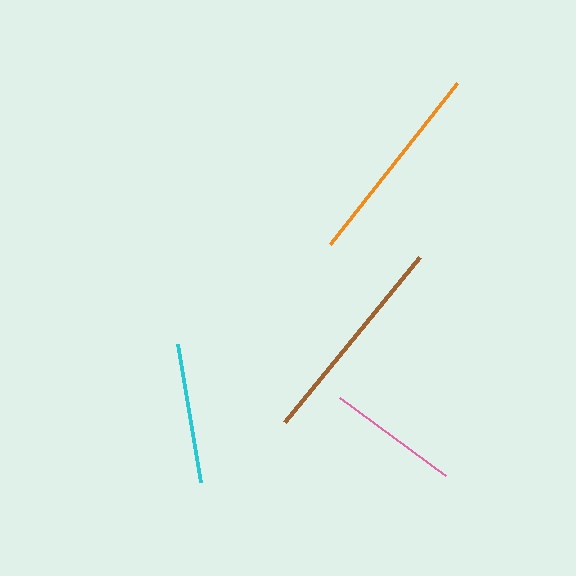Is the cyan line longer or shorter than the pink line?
The cyan line is longer than the pink line.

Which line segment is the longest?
The brown line is the longest at approximately 213 pixels.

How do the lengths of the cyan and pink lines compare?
The cyan and pink lines are approximately the same length.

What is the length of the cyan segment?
The cyan segment is approximately 140 pixels long.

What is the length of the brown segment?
The brown segment is approximately 213 pixels long.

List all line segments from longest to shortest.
From longest to shortest: brown, orange, cyan, pink.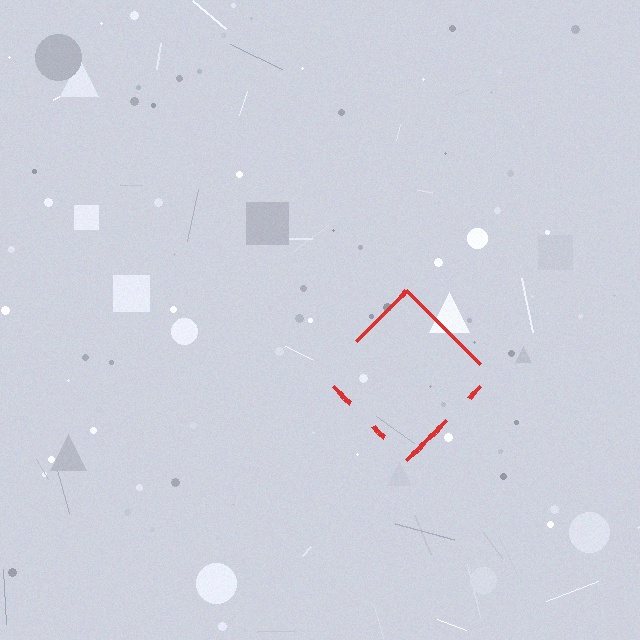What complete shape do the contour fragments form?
The contour fragments form a diamond.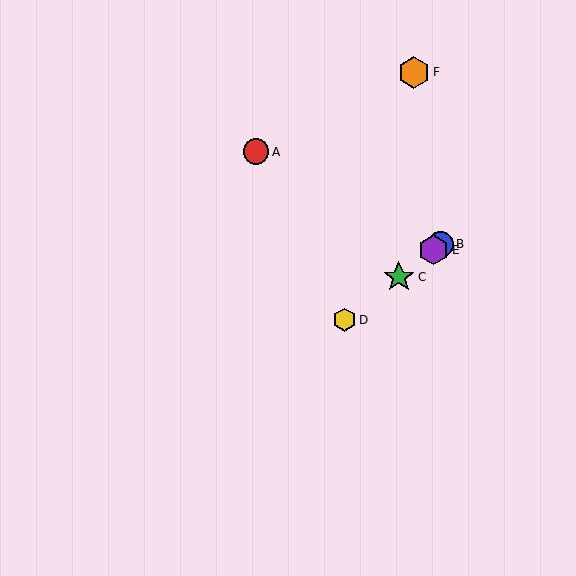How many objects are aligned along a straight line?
4 objects (B, C, D, E) are aligned along a straight line.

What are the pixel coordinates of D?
Object D is at (345, 320).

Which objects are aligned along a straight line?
Objects B, C, D, E are aligned along a straight line.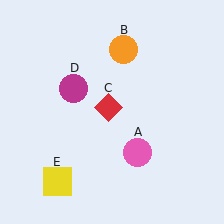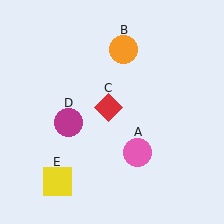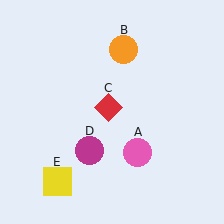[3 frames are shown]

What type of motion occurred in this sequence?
The magenta circle (object D) rotated counterclockwise around the center of the scene.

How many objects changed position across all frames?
1 object changed position: magenta circle (object D).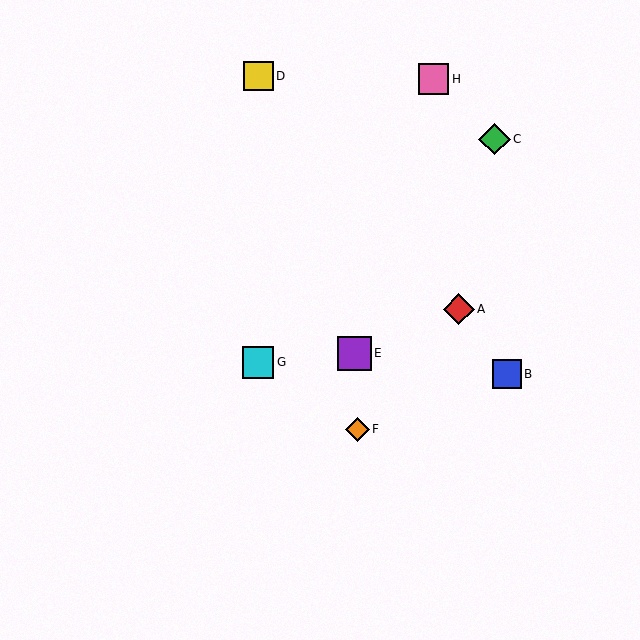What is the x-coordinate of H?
Object H is at x≈434.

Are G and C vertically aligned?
No, G is at x≈258 and C is at x≈495.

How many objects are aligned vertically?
2 objects (D, G) are aligned vertically.